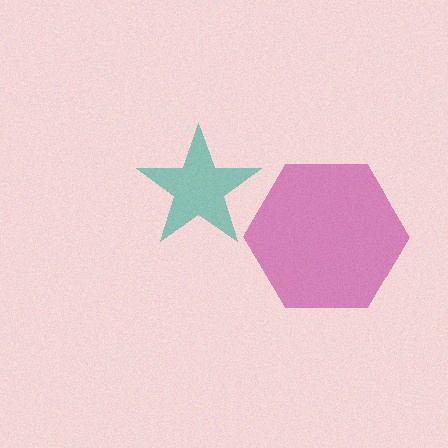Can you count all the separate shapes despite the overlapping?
Yes, there are 2 separate shapes.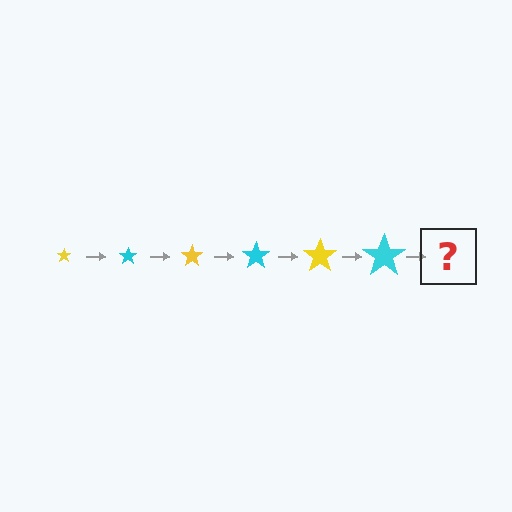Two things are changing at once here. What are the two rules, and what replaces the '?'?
The two rules are that the star grows larger each step and the color cycles through yellow and cyan. The '?' should be a yellow star, larger than the previous one.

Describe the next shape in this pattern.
It should be a yellow star, larger than the previous one.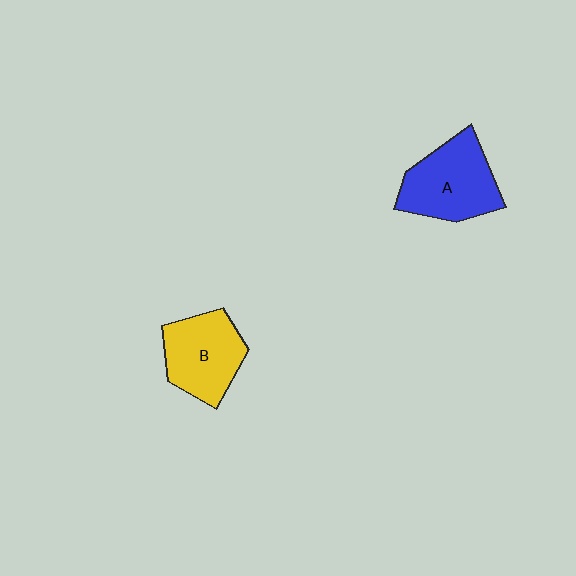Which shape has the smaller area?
Shape B (yellow).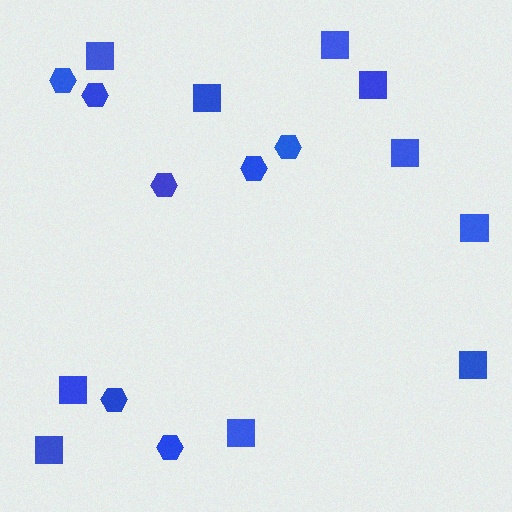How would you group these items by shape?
There are 2 groups: one group of hexagons (7) and one group of squares (10).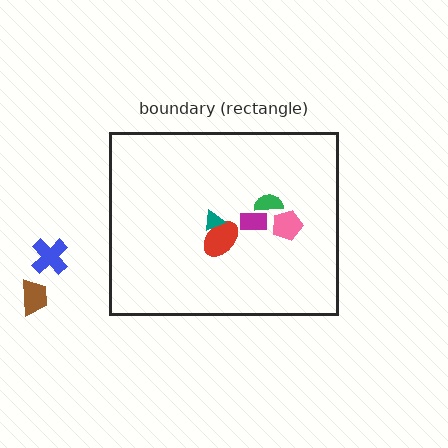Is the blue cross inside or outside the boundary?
Outside.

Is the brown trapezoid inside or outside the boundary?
Outside.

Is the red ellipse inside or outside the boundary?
Inside.